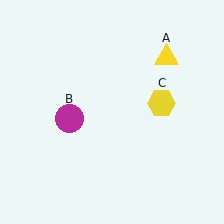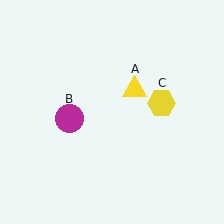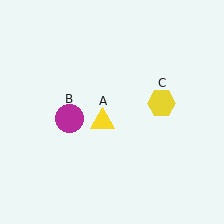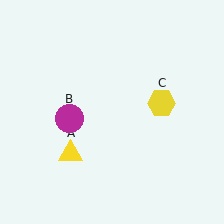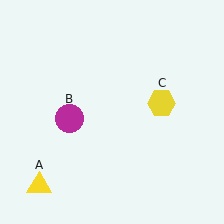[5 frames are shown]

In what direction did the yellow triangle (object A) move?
The yellow triangle (object A) moved down and to the left.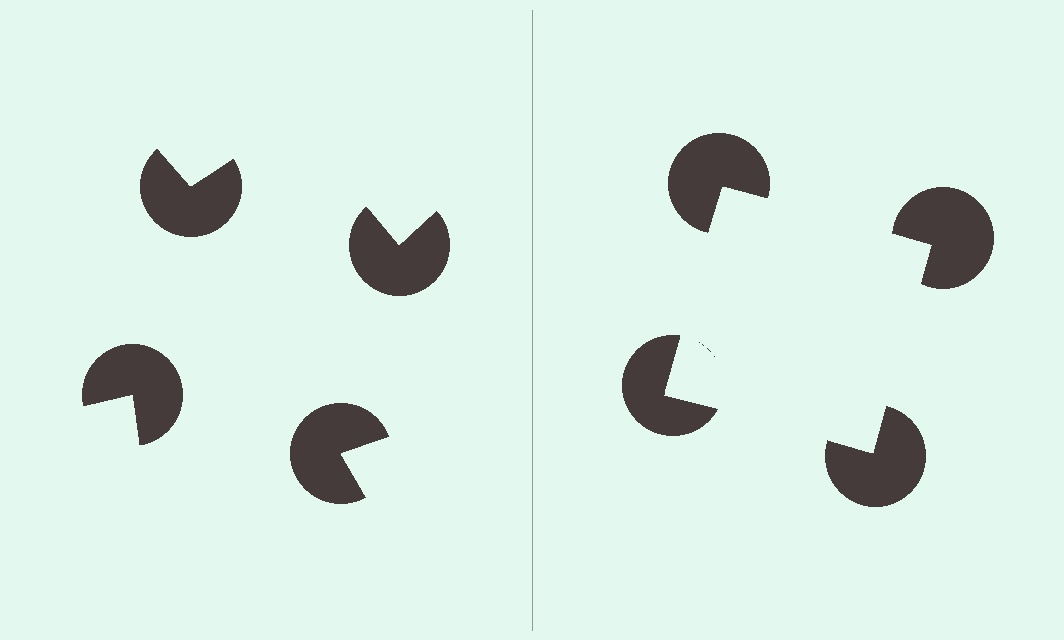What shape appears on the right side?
An illusory square.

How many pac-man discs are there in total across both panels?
8 — 4 on each side.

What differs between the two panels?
The pac-man discs are positioned identically on both sides; only the wedge orientations differ. On the right they align to a square; on the left they are misaligned.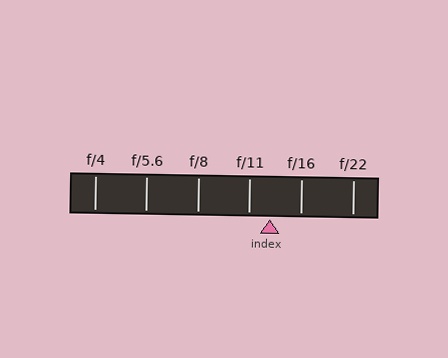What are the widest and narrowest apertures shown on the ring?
The widest aperture shown is f/4 and the narrowest is f/22.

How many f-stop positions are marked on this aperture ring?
There are 6 f-stop positions marked.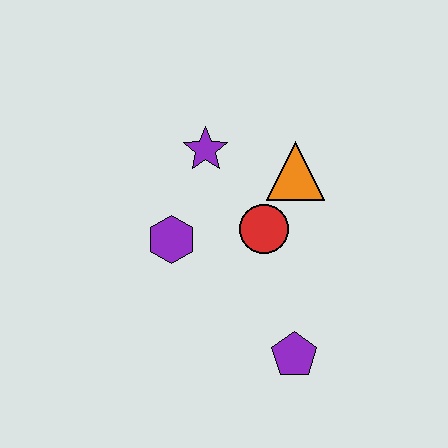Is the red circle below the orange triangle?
Yes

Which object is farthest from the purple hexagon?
The purple pentagon is farthest from the purple hexagon.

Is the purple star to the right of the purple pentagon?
No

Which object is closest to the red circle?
The orange triangle is closest to the red circle.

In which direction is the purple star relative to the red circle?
The purple star is above the red circle.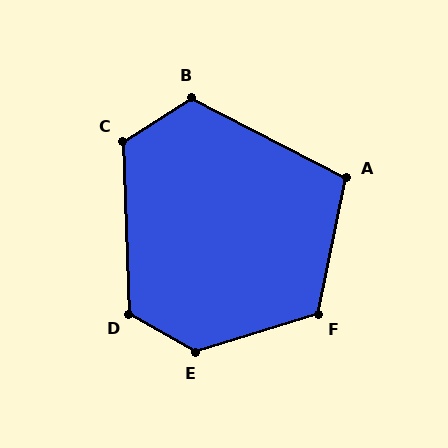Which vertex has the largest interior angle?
E, at approximately 134 degrees.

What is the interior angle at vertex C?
Approximately 121 degrees (obtuse).